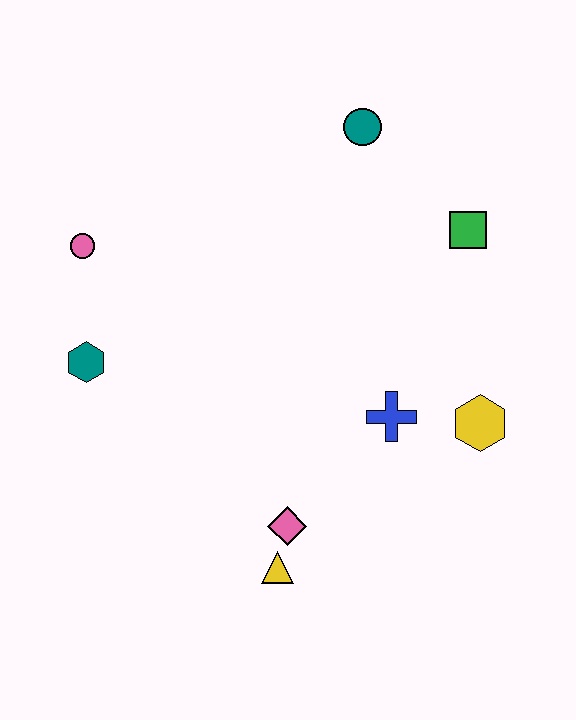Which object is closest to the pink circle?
The teal hexagon is closest to the pink circle.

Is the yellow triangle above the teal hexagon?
No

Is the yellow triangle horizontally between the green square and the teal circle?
No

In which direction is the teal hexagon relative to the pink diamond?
The teal hexagon is to the left of the pink diamond.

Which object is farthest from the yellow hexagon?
The pink circle is farthest from the yellow hexagon.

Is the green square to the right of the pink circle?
Yes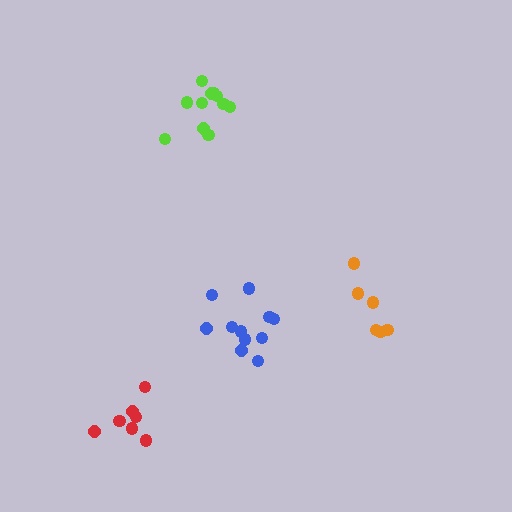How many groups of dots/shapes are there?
There are 4 groups.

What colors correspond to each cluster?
The clusters are colored: red, lime, blue, orange.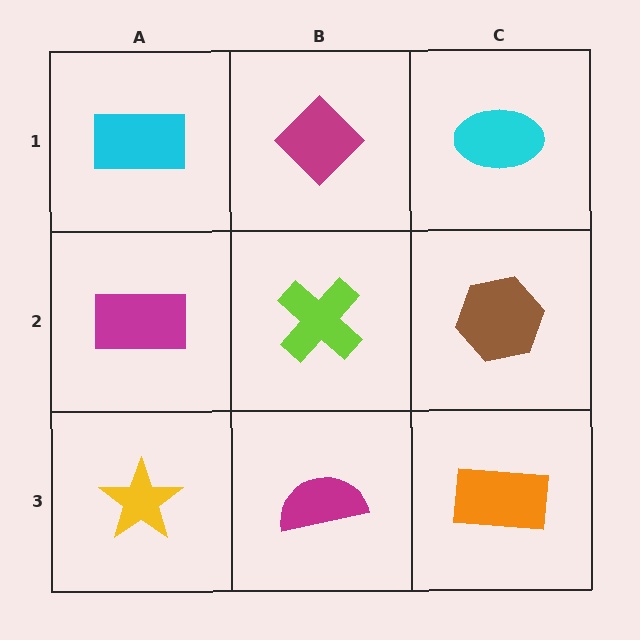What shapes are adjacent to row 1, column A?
A magenta rectangle (row 2, column A), a magenta diamond (row 1, column B).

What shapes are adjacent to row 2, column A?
A cyan rectangle (row 1, column A), a yellow star (row 3, column A), a lime cross (row 2, column B).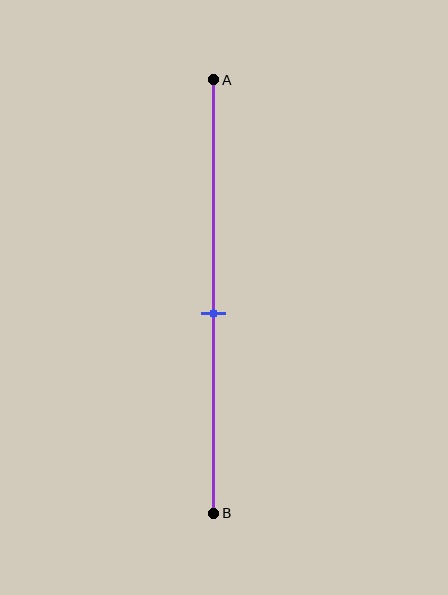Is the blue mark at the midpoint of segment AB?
No, the mark is at about 55% from A, not at the 50% midpoint.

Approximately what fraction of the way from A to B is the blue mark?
The blue mark is approximately 55% of the way from A to B.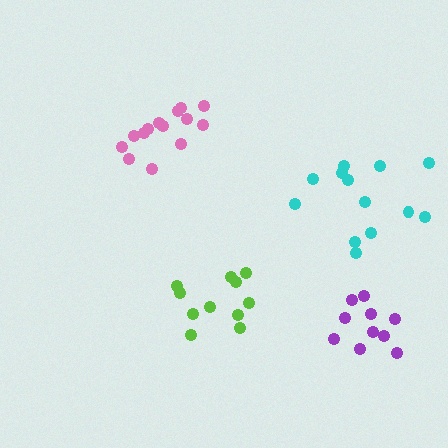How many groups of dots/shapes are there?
There are 4 groups.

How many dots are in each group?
Group 1: 14 dots, Group 2: 11 dots, Group 3: 13 dots, Group 4: 10 dots (48 total).